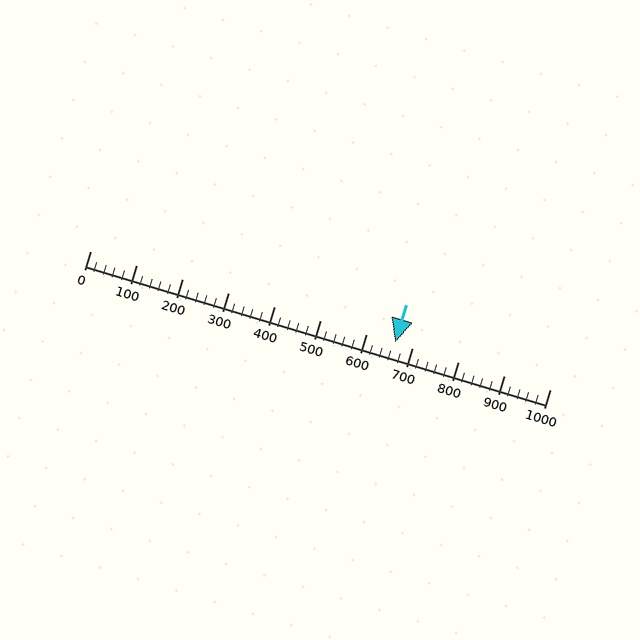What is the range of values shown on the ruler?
The ruler shows values from 0 to 1000.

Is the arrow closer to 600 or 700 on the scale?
The arrow is closer to 700.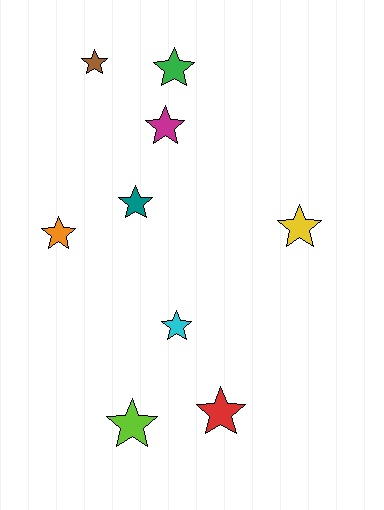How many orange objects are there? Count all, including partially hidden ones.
There is 1 orange object.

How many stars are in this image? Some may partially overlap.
There are 9 stars.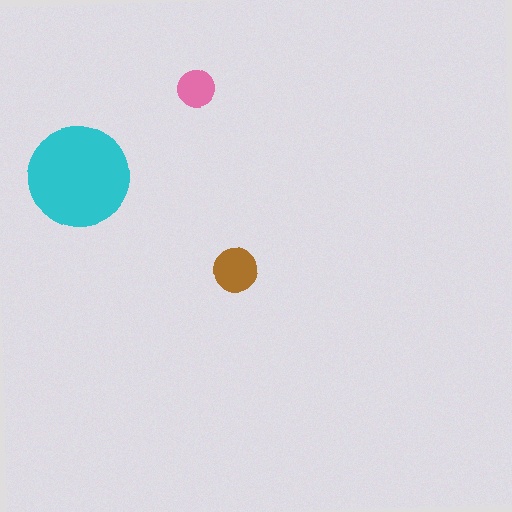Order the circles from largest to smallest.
the cyan one, the brown one, the pink one.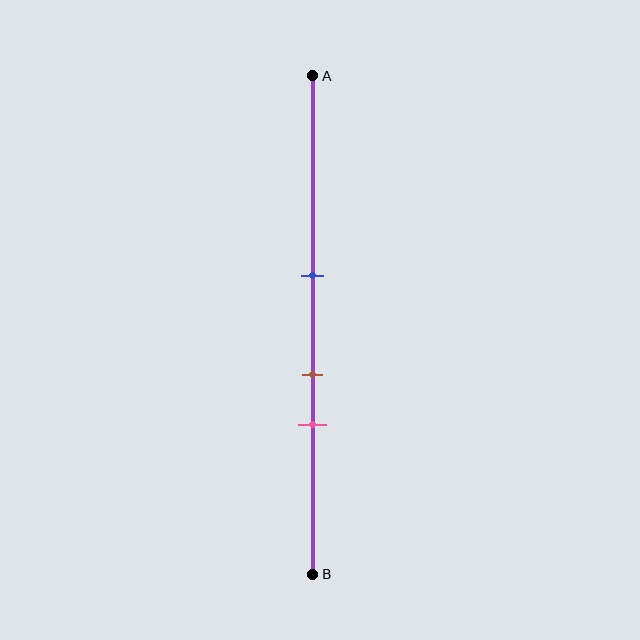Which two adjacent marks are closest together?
The brown and pink marks are the closest adjacent pair.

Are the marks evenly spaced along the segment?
Yes, the marks are approximately evenly spaced.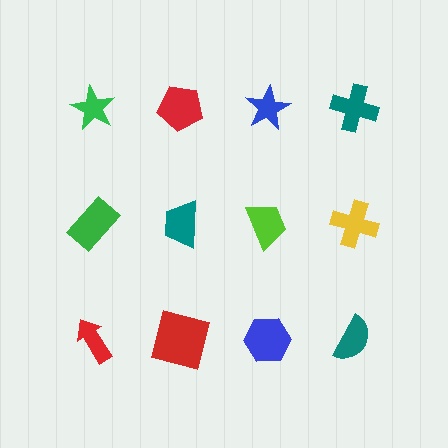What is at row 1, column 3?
A blue star.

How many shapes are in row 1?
4 shapes.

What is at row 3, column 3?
A blue hexagon.